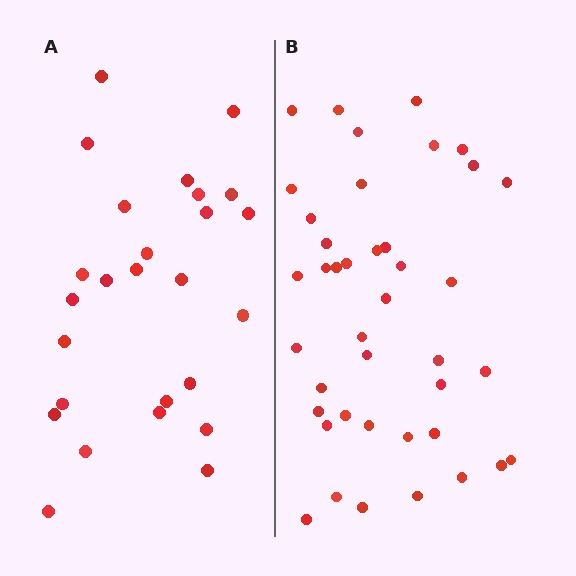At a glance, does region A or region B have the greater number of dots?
Region B (the right region) has more dots.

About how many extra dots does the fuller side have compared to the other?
Region B has approximately 15 more dots than region A.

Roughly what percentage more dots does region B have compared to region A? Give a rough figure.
About 60% more.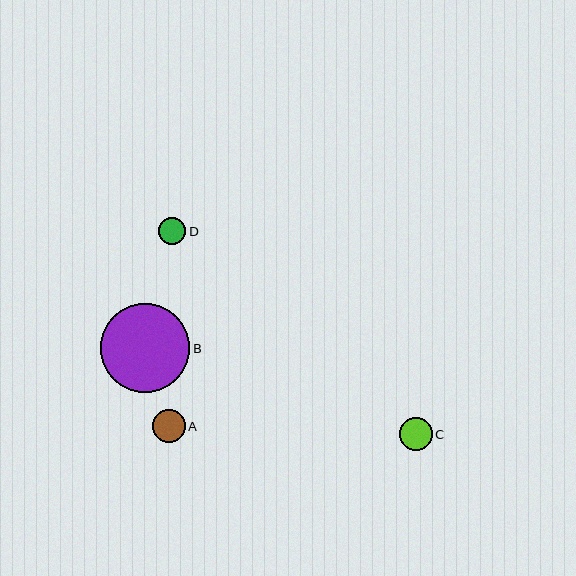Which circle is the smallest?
Circle D is the smallest with a size of approximately 27 pixels.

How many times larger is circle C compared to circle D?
Circle C is approximately 1.2 times the size of circle D.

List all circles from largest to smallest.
From largest to smallest: B, A, C, D.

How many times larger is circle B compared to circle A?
Circle B is approximately 2.7 times the size of circle A.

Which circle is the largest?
Circle B is the largest with a size of approximately 89 pixels.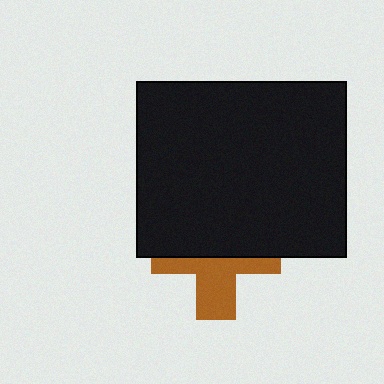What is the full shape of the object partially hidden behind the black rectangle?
The partially hidden object is a brown cross.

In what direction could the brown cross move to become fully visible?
The brown cross could move down. That would shift it out from behind the black rectangle entirely.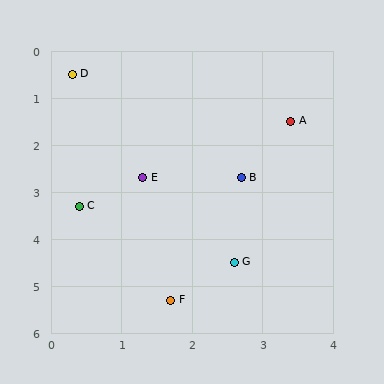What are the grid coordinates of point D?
Point D is at approximately (0.3, 0.5).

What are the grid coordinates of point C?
Point C is at approximately (0.4, 3.3).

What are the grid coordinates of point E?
Point E is at approximately (1.3, 2.7).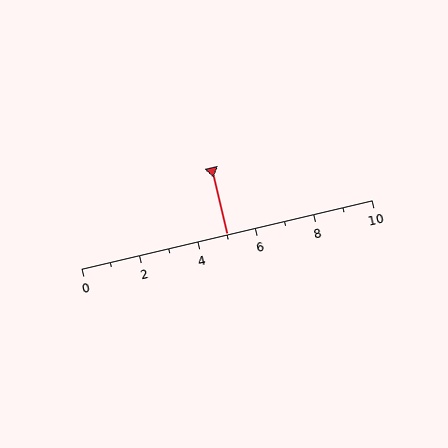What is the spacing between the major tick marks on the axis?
The major ticks are spaced 2 apart.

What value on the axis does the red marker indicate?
The marker indicates approximately 5.